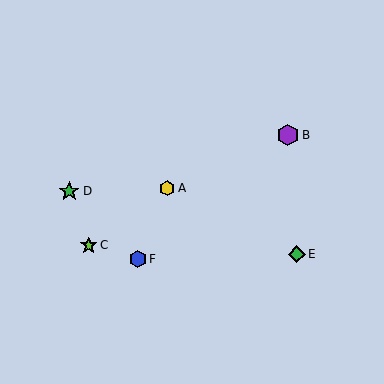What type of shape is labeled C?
Shape C is a lime star.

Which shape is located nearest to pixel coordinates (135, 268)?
The blue hexagon (labeled F) at (138, 259) is nearest to that location.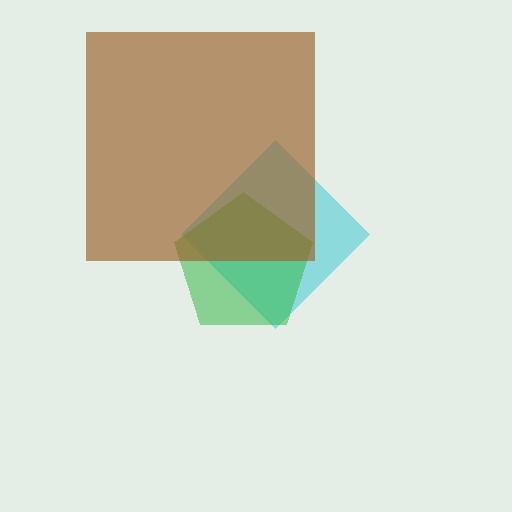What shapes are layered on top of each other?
The layered shapes are: a cyan diamond, a green pentagon, a brown square.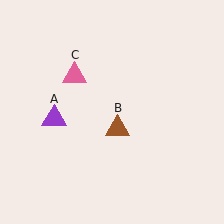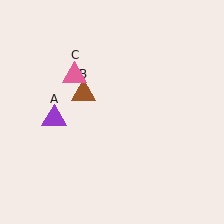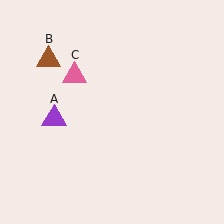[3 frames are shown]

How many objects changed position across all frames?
1 object changed position: brown triangle (object B).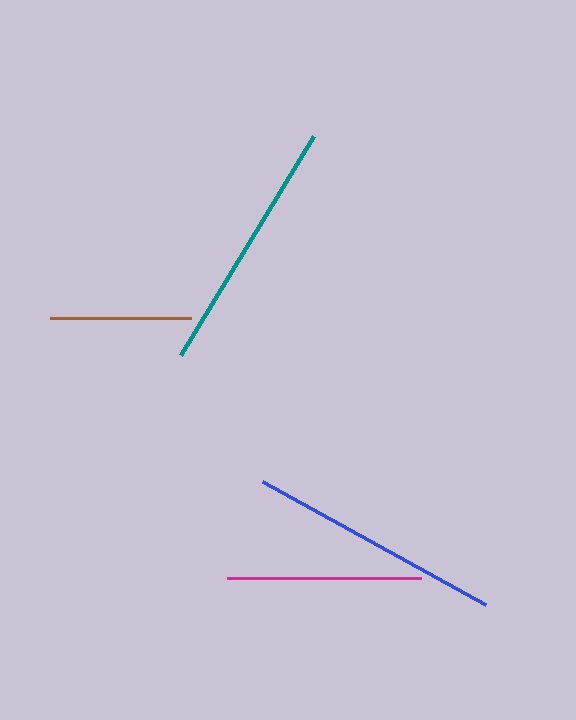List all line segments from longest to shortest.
From longest to shortest: teal, blue, magenta, brown.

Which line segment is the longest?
The teal line is the longest at approximately 256 pixels.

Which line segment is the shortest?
The brown line is the shortest at approximately 141 pixels.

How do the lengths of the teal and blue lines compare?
The teal and blue lines are approximately the same length.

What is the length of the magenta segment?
The magenta segment is approximately 194 pixels long.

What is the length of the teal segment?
The teal segment is approximately 256 pixels long.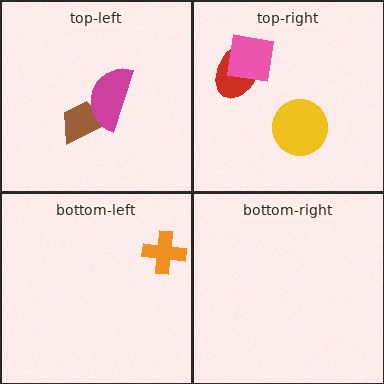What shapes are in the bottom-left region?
The orange cross.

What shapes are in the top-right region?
The red ellipse, the pink square, the yellow circle.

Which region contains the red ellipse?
The top-right region.